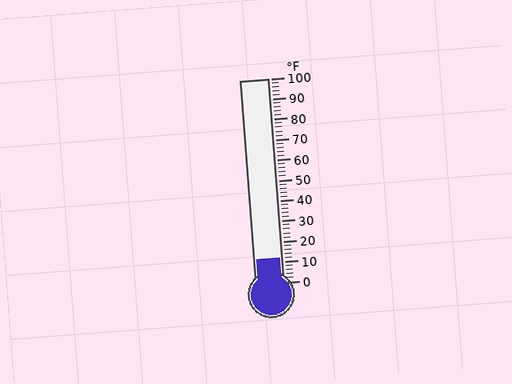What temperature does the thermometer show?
The thermometer shows approximately 12°F.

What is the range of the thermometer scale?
The thermometer scale ranges from 0°F to 100°F.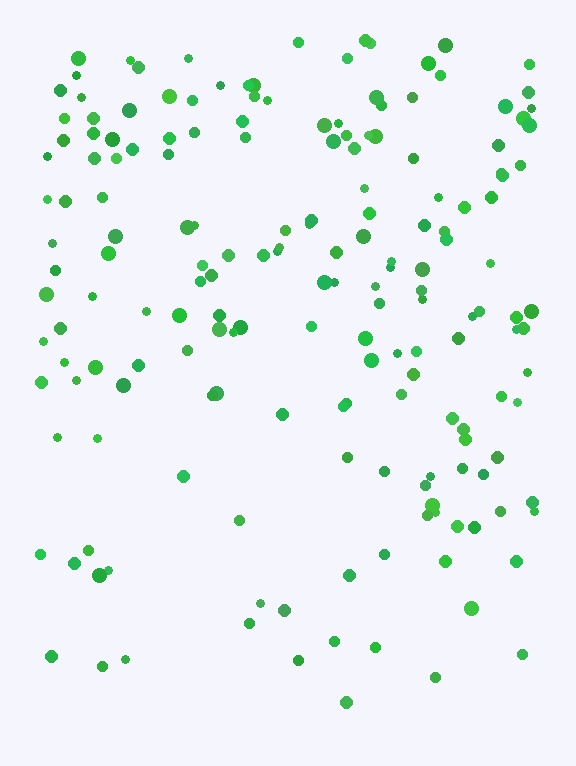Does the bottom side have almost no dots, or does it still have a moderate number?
Still a moderate number, just noticeably fewer than the top.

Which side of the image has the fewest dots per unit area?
The bottom.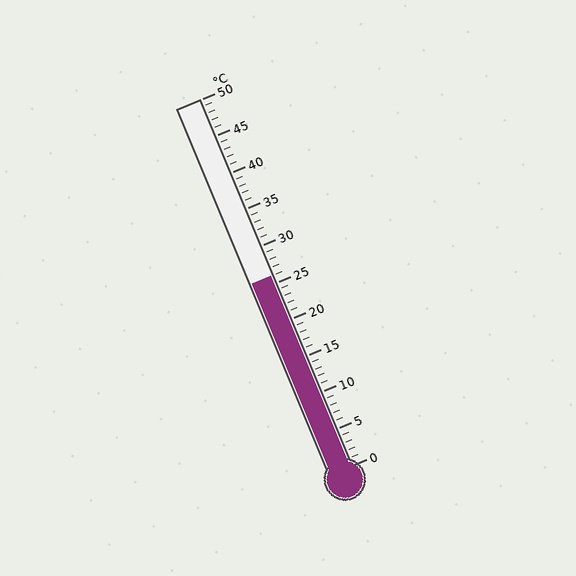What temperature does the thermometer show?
The thermometer shows approximately 26°C.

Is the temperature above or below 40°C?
The temperature is below 40°C.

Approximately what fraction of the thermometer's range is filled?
The thermometer is filled to approximately 50% of its range.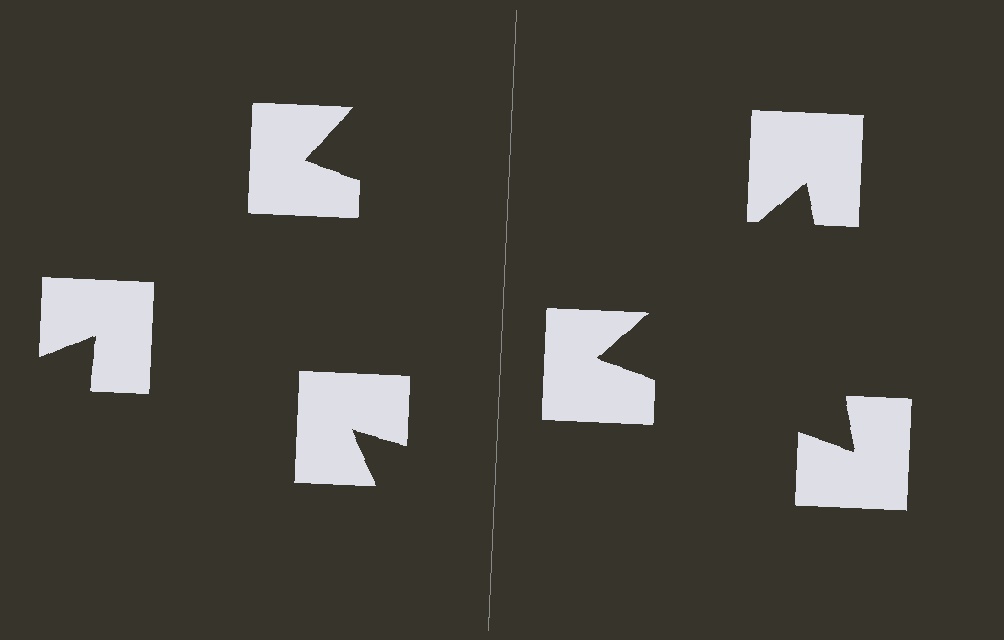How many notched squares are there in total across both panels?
6 — 3 on each side.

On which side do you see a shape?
An illusory triangle appears on the right side. On the left side the wedge cuts are rotated, so no coherent shape forms.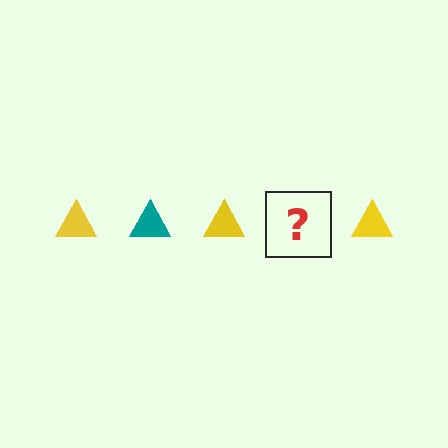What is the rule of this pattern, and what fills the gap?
The rule is that the pattern cycles through yellow, teal triangles. The gap should be filled with a teal triangle.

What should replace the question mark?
The question mark should be replaced with a teal triangle.